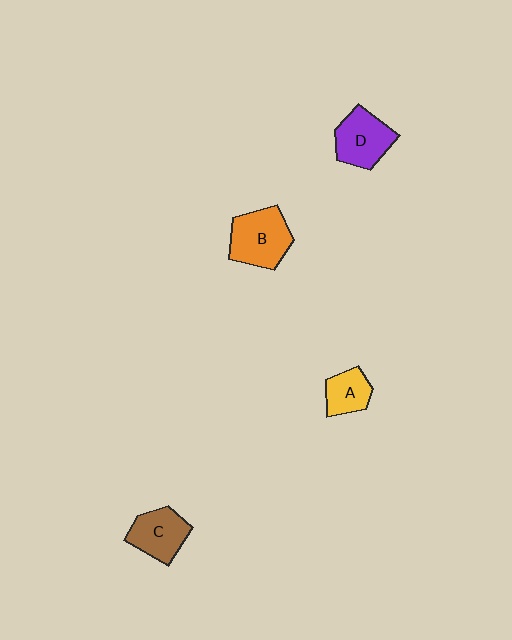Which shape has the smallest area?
Shape A (yellow).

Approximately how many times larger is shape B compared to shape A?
Approximately 1.7 times.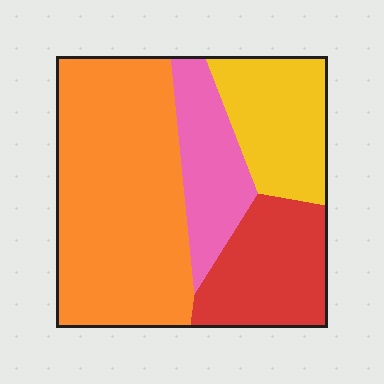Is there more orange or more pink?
Orange.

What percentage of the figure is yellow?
Yellow covers about 20% of the figure.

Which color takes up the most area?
Orange, at roughly 45%.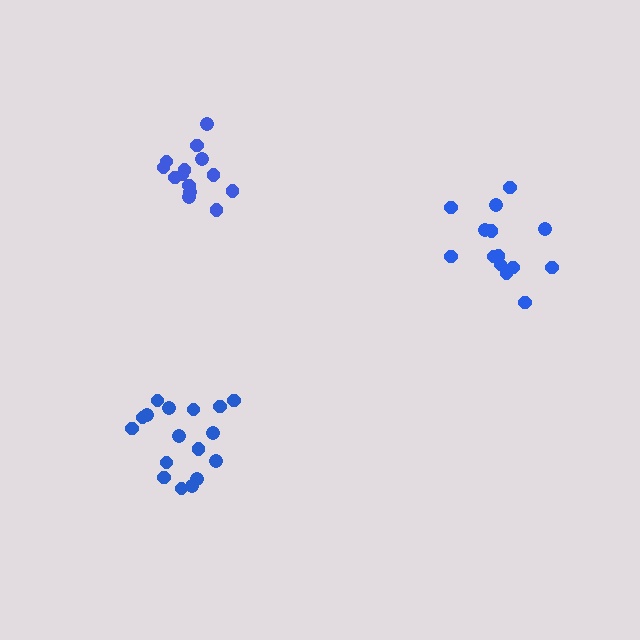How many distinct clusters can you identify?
There are 3 distinct clusters.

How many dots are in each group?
Group 1: 14 dots, Group 2: 17 dots, Group 3: 14 dots (45 total).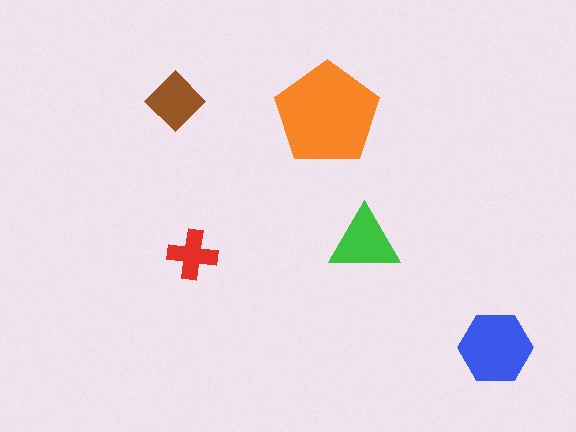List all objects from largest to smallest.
The orange pentagon, the blue hexagon, the green triangle, the brown diamond, the red cross.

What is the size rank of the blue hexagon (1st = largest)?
2nd.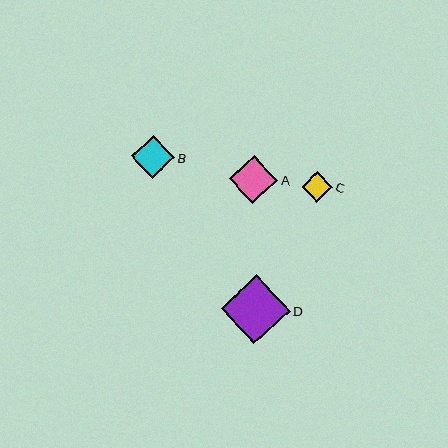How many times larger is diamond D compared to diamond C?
Diamond D is approximately 2.3 times the size of diamond C.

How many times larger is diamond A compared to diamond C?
Diamond A is approximately 1.6 times the size of diamond C.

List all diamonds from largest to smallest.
From largest to smallest: D, A, B, C.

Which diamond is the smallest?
Diamond C is the smallest with a size of approximately 30 pixels.